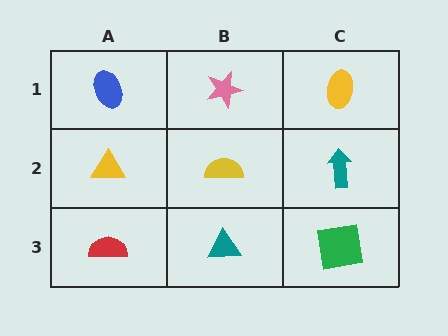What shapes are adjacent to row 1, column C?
A teal arrow (row 2, column C), a pink star (row 1, column B).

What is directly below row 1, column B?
A yellow semicircle.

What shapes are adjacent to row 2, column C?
A yellow ellipse (row 1, column C), a green square (row 3, column C), a yellow semicircle (row 2, column B).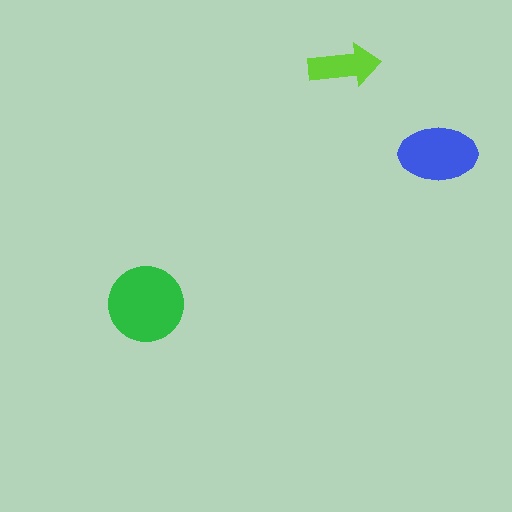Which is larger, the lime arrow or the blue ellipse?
The blue ellipse.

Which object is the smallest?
The lime arrow.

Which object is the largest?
The green circle.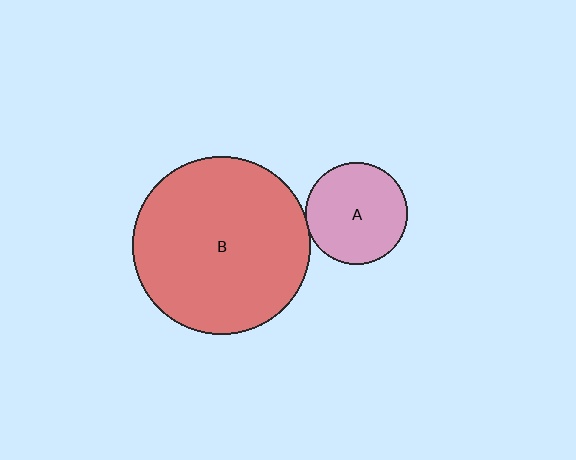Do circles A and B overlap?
Yes.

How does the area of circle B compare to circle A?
Approximately 3.0 times.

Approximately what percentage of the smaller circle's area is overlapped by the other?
Approximately 5%.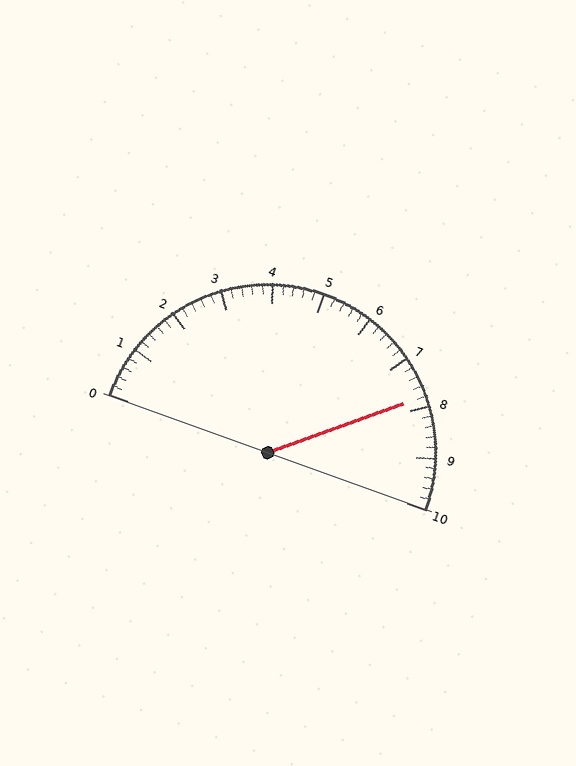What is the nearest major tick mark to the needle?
The nearest major tick mark is 8.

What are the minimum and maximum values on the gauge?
The gauge ranges from 0 to 10.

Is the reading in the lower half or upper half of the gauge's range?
The reading is in the upper half of the range (0 to 10).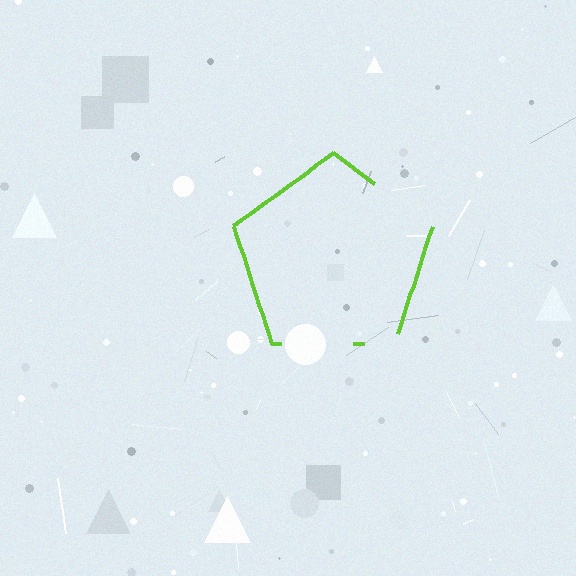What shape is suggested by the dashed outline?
The dashed outline suggests a pentagon.